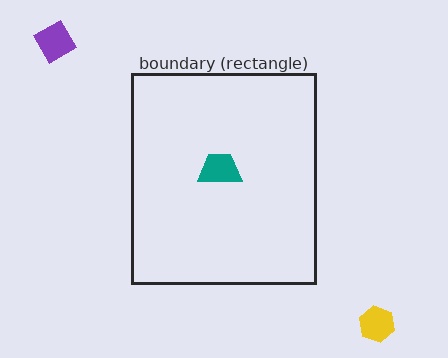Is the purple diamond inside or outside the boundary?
Outside.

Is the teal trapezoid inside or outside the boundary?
Inside.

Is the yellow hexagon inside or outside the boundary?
Outside.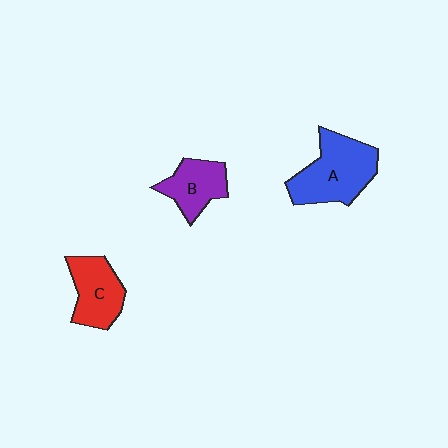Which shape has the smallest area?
Shape B (purple).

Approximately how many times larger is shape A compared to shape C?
Approximately 1.4 times.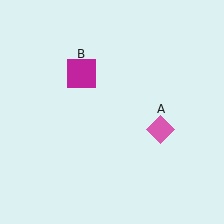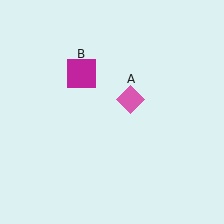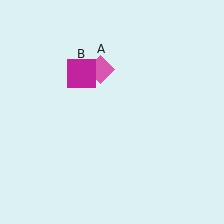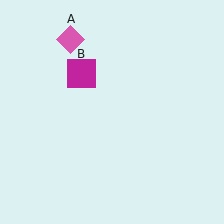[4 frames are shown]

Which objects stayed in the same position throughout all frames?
Magenta square (object B) remained stationary.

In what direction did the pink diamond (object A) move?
The pink diamond (object A) moved up and to the left.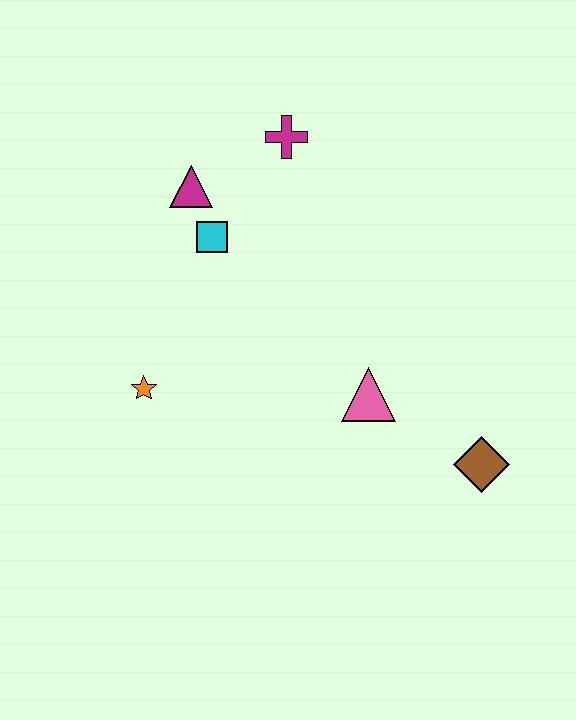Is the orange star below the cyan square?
Yes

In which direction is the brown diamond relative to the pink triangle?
The brown diamond is to the right of the pink triangle.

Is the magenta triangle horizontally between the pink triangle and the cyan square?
No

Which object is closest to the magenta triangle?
The cyan square is closest to the magenta triangle.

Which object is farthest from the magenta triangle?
The brown diamond is farthest from the magenta triangle.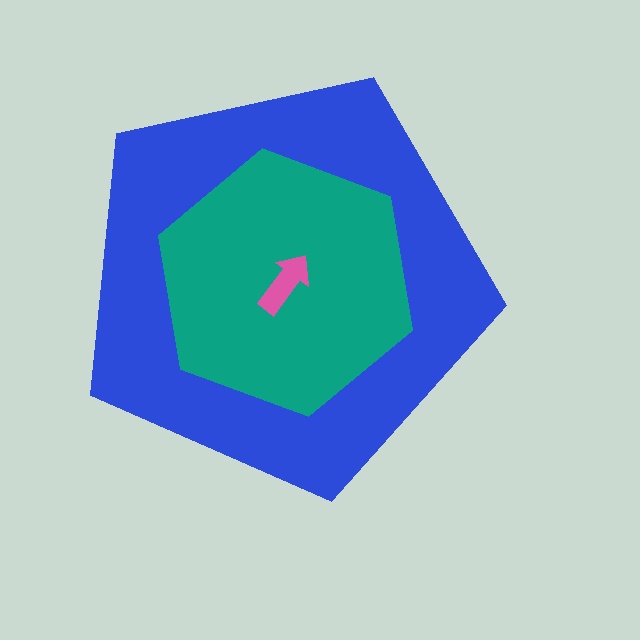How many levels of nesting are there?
3.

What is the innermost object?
The pink arrow.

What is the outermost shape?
The blue pentagon.